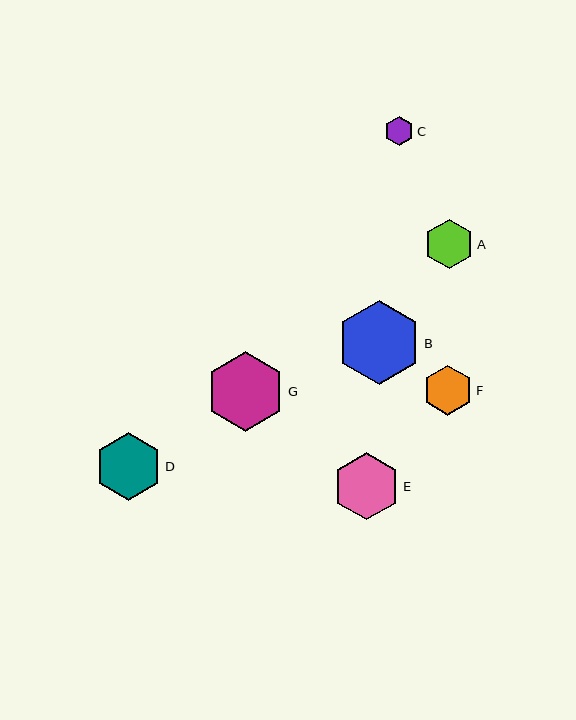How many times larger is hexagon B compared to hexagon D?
Hexagon B is approximately 1.2 times the size of hexagon D.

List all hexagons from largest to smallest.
From largest to smallest: B, G, D, E, F, A, C.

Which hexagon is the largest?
Hexagon B is the largest with a size of approximately 84 pixels.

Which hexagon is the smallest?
Hexagon C is the smallest with a size of approximately 29 pixels.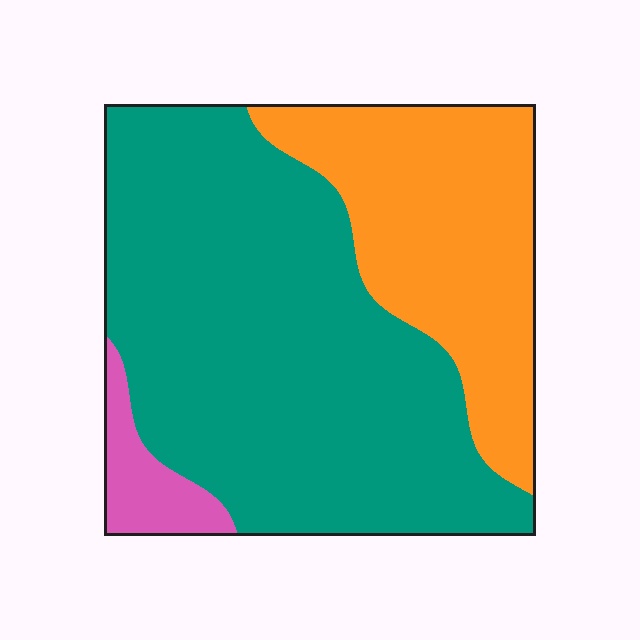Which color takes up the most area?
Teal, at roughly 65%.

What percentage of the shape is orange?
Orange takes up about one third (1/3) of the shape.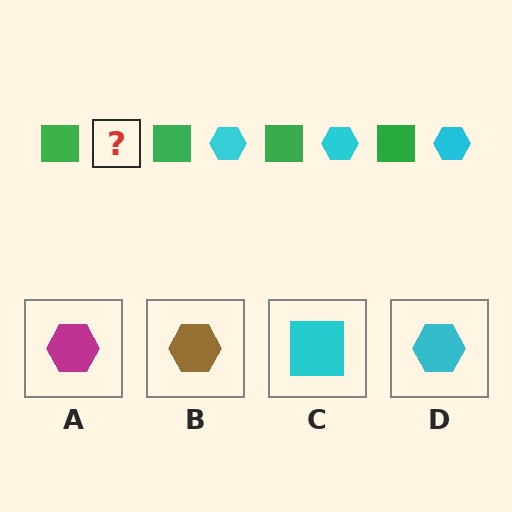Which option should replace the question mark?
Option D.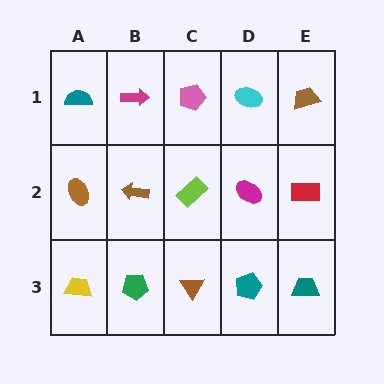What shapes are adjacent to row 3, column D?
A magenta ellipse (row 2, column D), a brown triangle (row 3, column C), a teal trapezoid (row 3, column E).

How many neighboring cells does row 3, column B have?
3.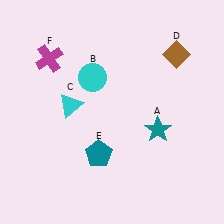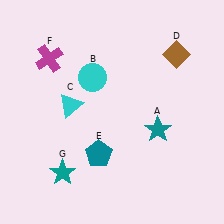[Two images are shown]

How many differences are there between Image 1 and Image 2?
There is 1 difference between the two images.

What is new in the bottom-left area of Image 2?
A teal star (G) was added in the bottom-left area of Image 2.